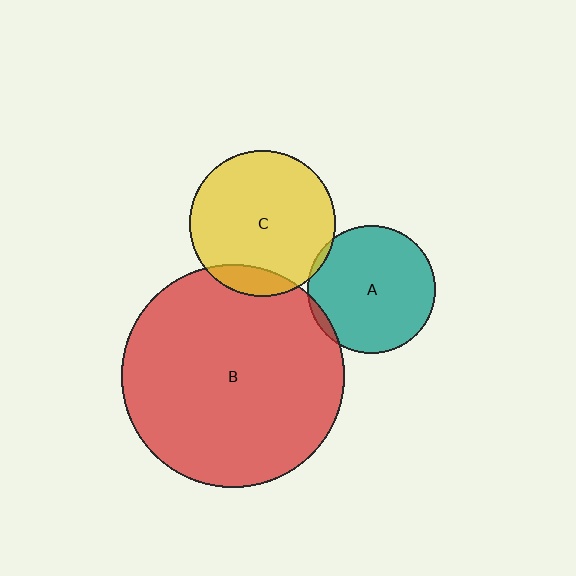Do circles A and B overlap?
Yes.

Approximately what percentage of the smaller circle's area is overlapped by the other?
Approximately 5%.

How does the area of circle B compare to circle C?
Approximately 2.3 times.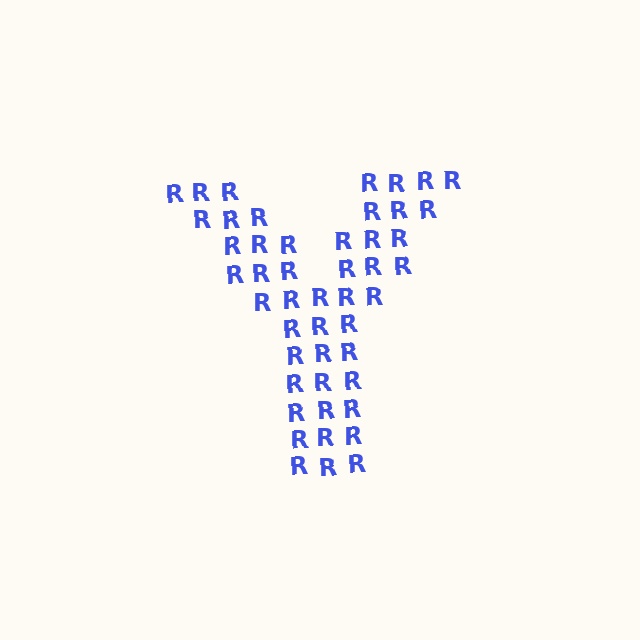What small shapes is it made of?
It is made of small letter R's.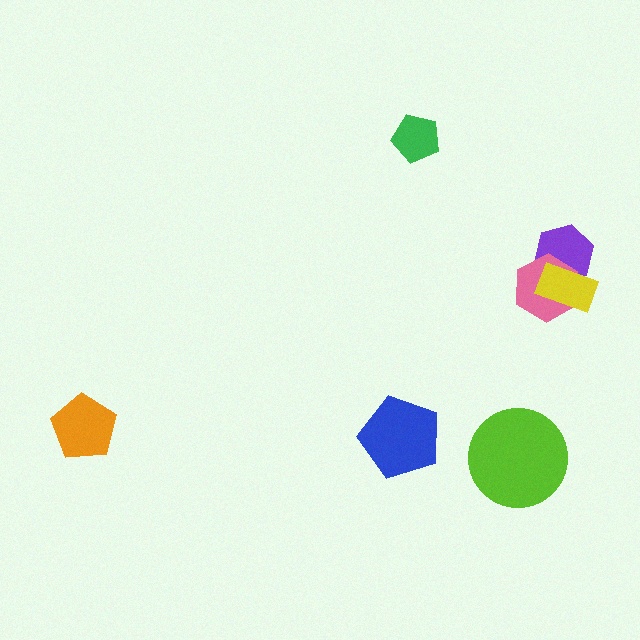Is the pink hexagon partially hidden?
Yes, it is partially covered by another shape.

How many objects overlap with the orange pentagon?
0 objects overlap with the orange pentagon.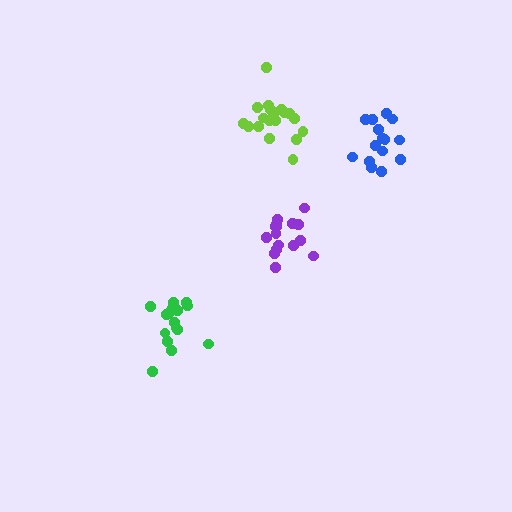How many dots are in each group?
Group 1: 16 dots, Group 2: 16 dots, Group 3: 16 dots, Group 4: 19 dots (67 total).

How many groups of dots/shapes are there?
There are 4 groups.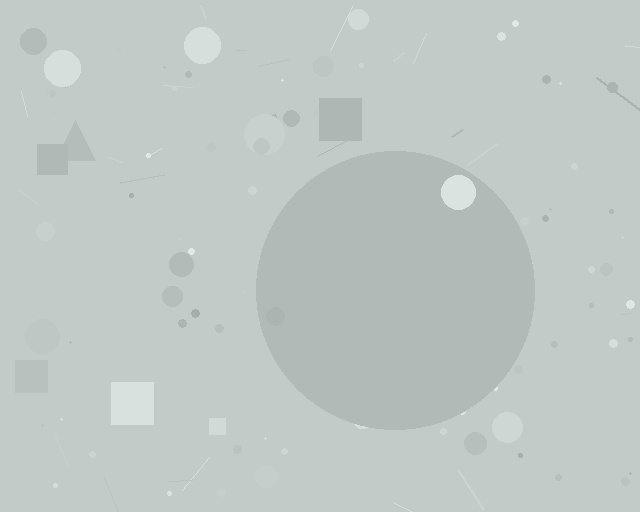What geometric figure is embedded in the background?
A circle is embedded in the background.